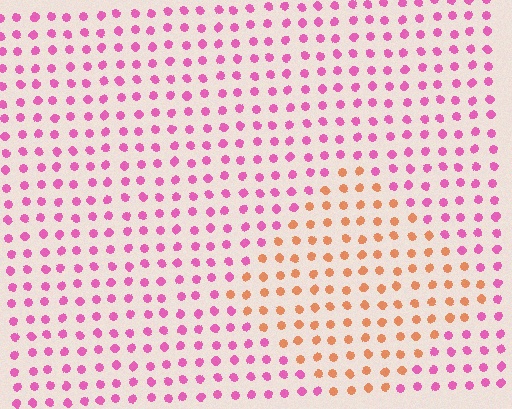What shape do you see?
I see a diamond.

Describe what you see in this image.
The image is filled with small pink elements in a uniform arrangement. A diamond-shaped region is visible where the elements are tinted to a slightly different hue, forming a subtle color boundary.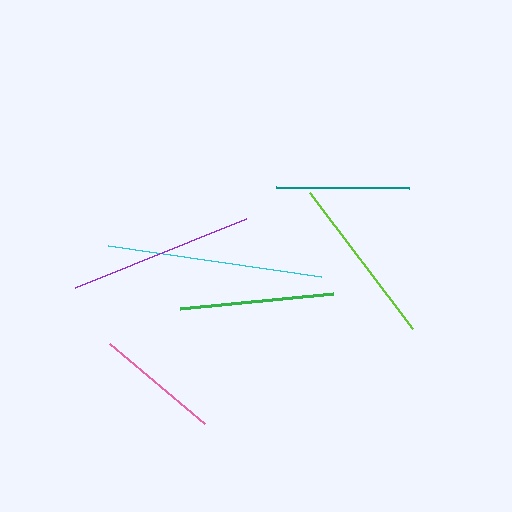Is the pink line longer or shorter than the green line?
The green line is longer than the pink line.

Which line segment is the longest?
The cyan line is the longest at approximately 215 pixels.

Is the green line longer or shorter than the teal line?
The green line is longer than the teal line.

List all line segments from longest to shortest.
From longest to shortest: cyan, purple, lime, green, teal, pink.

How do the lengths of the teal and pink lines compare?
The teal and pink lines are approximately the same length.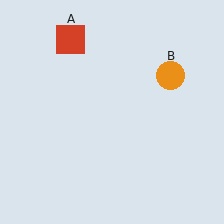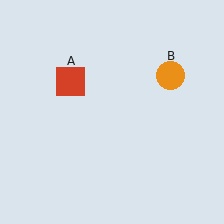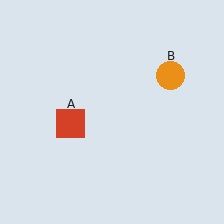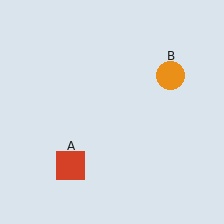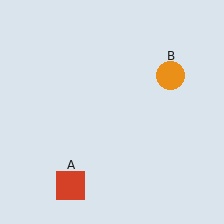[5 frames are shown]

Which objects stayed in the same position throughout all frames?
Orange circle (object B) remained stationary.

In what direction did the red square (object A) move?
The red square (object A) moved down.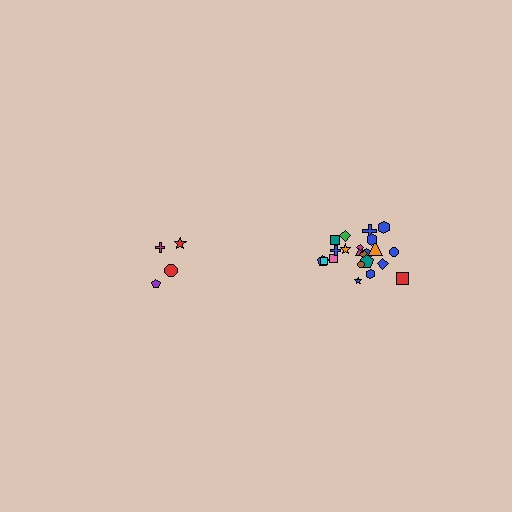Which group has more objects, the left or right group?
The right group.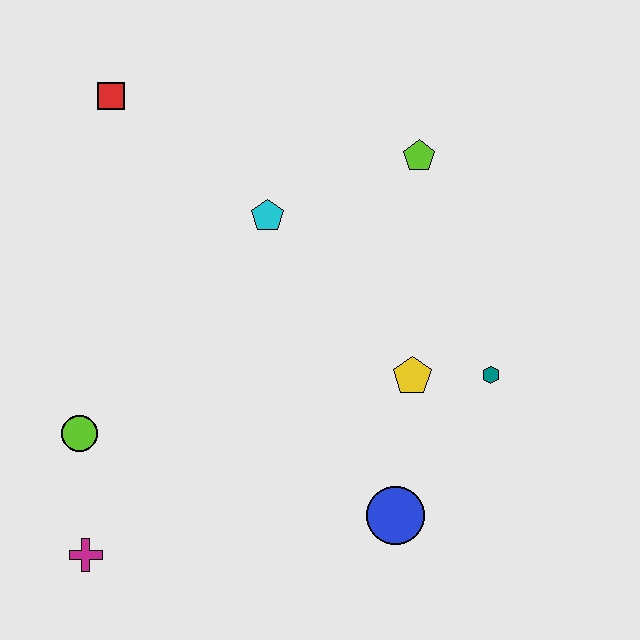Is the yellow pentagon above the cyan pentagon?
No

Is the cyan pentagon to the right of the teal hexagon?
No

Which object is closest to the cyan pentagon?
The lime pentagon is closest to the cyan pentagon.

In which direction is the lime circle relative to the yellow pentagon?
The lime circle is to the left of the yellow pentagon.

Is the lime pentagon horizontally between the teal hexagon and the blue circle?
Yes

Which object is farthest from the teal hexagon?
The red square is farthest from the teal hexagon.